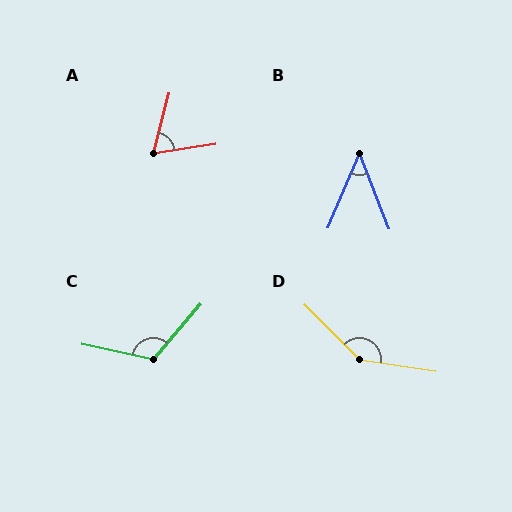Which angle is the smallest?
B, at approximately 44 degrees.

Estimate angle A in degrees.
Approximately 67 degrees.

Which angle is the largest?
D, at approximately 143 degrees.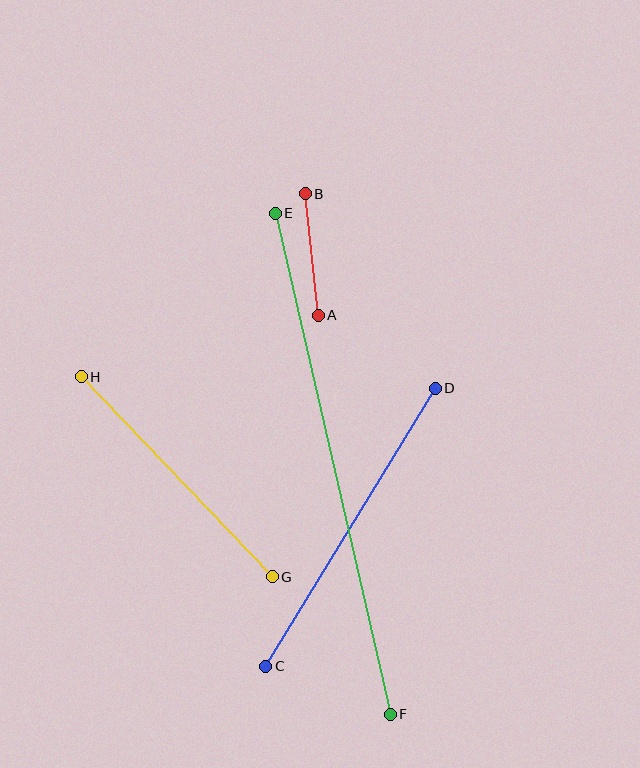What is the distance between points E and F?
The distance is approximately 514 pixels.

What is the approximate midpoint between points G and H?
The midpoint is at approximately (177, 477) pixels.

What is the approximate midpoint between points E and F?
The midpoint is at approximately (333, 464) pixels.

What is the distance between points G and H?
The distance is approximately 276 pixels.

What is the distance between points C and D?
The distance is approximately 326 pixels.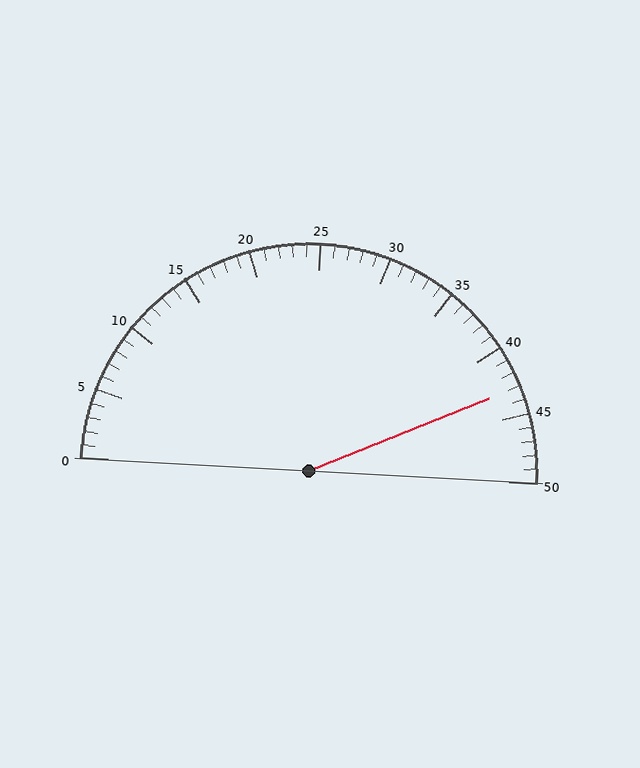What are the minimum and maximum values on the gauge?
The gauge ranges from 0 to 50.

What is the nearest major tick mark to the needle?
The nearest major tick mark is 45.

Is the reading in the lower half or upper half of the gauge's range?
The reading is in the upper half of the range (0 to 50).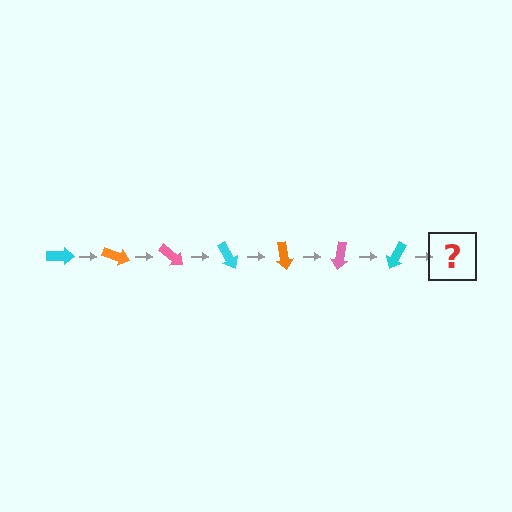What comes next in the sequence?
The next element should be an orange arrow, rotated 140 degrees from the start.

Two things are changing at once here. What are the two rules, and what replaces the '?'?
The two rules are that it rotates 20 degrees each step and the color cycles through cyan, orange, and pink. The '?' should be an orange arrow, rotated 140 degrees from the start.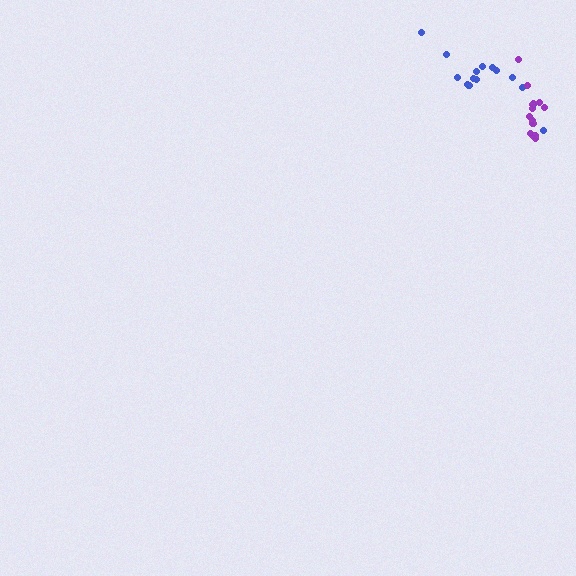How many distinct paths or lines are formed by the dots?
There are 2 distinct paths.